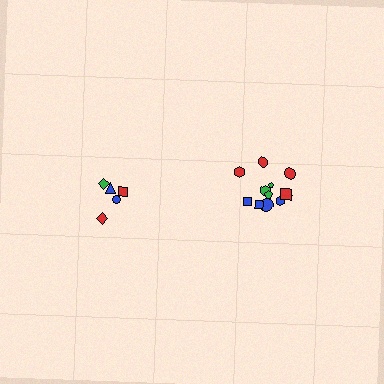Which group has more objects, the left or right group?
The right group.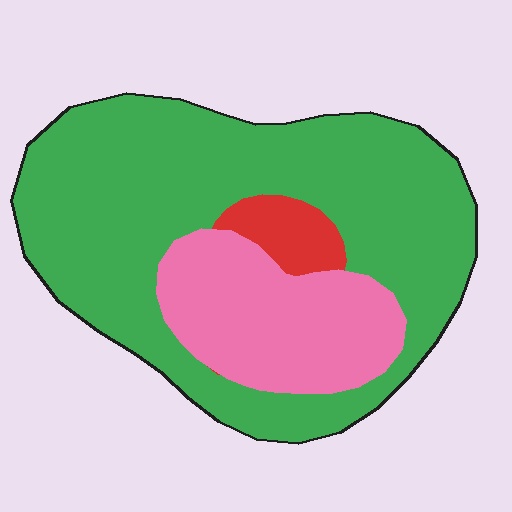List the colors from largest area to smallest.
From largest to smallest: green, pink, red.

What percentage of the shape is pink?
Pink takes up about one quarter (1/4) of the shape.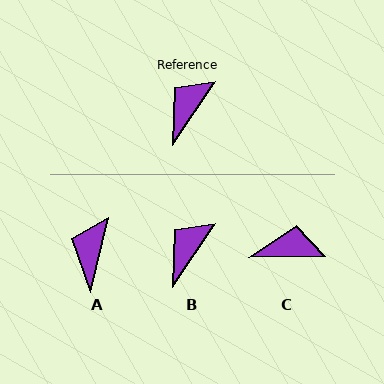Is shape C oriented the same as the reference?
No, it is off by about 55 degrees.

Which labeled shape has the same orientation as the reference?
B.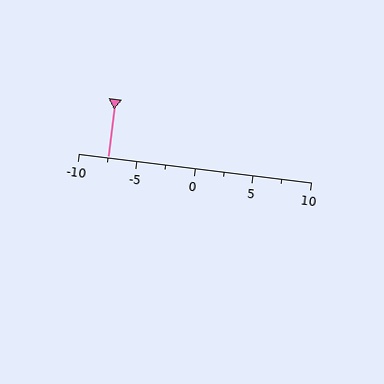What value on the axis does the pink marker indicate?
The marker indicates approximately -7.5.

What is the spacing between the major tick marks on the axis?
The major ticks are spaced 5 apart.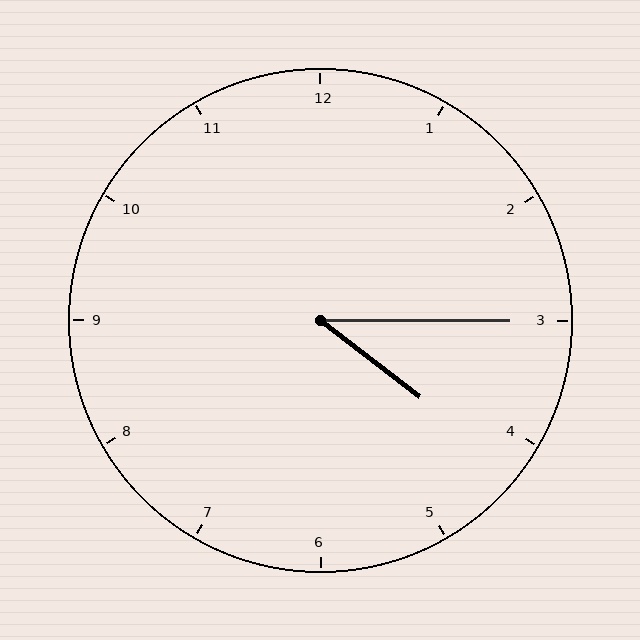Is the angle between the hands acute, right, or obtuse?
It is acute.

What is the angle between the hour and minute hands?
Approximately 38 degrees.